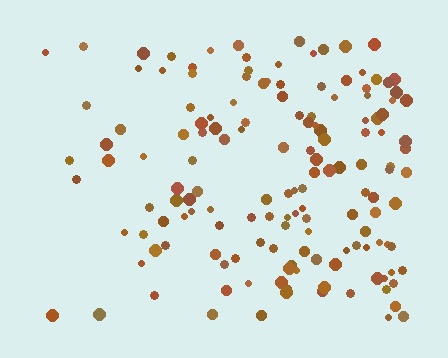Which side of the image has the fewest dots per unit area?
The left.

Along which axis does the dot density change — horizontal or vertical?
Horizontal.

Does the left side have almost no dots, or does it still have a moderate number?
Still a moderate number, just noticeably fewer than the right.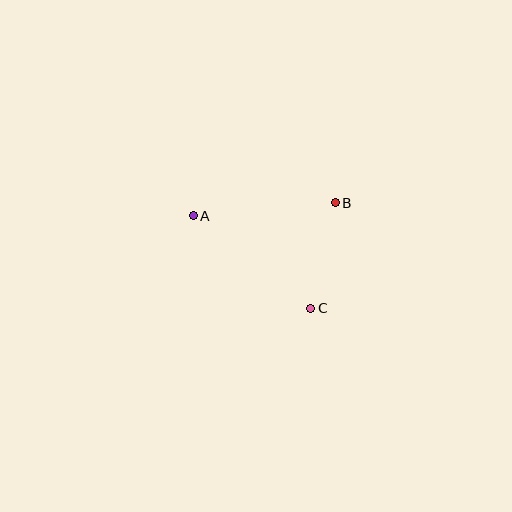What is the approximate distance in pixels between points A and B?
The distance between A and B is approximately 143 pixels.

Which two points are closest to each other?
Points B and C are closest to each other.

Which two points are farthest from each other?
Points A and C are farthest from each other.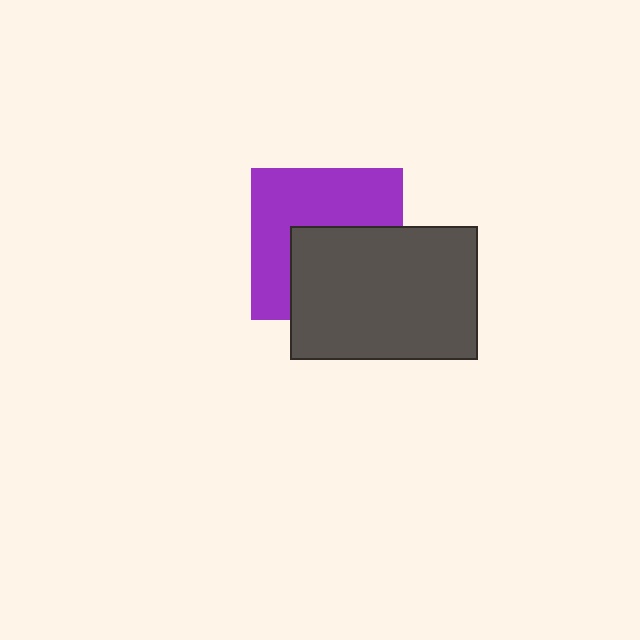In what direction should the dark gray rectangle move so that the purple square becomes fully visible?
The dark gray rectangle should move down. That is the shortest direction to clear the overlap and leave the purple square fully visible.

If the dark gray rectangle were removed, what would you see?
You would see the complete purple square.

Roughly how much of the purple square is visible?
About half of it is visible (roughly 54%).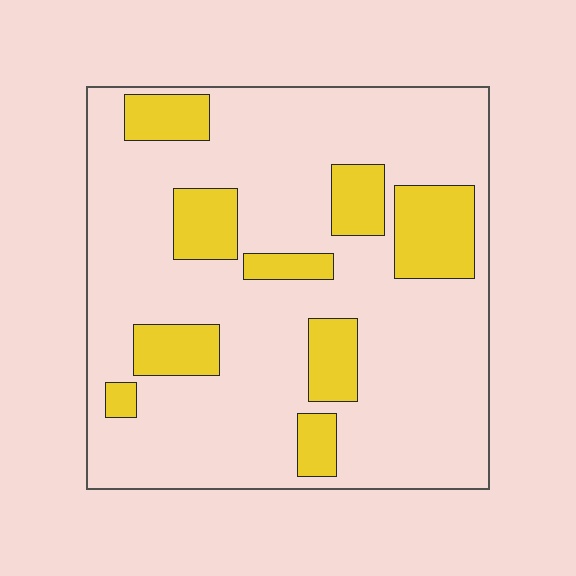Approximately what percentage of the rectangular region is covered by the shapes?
Approximately 20%.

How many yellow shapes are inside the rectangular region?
9.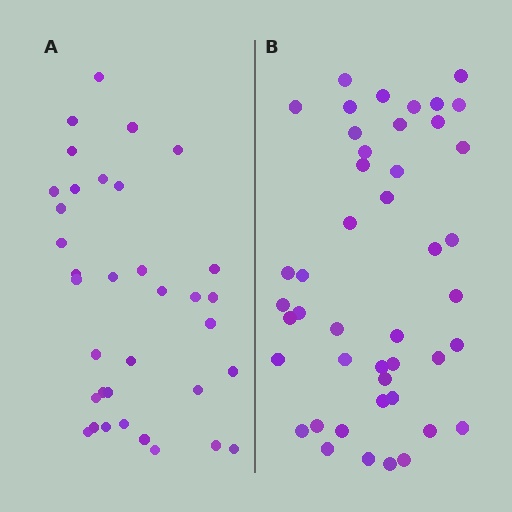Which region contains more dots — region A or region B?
Region B (the right region) has more dots.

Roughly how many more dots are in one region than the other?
Region B has roughly 10 or so more dots than region A.